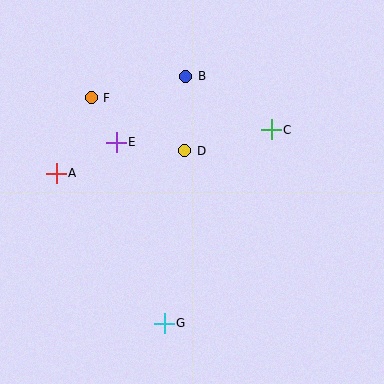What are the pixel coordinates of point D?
Point D is at (185, 151).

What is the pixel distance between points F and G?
The distance between F and G is 237 pixels.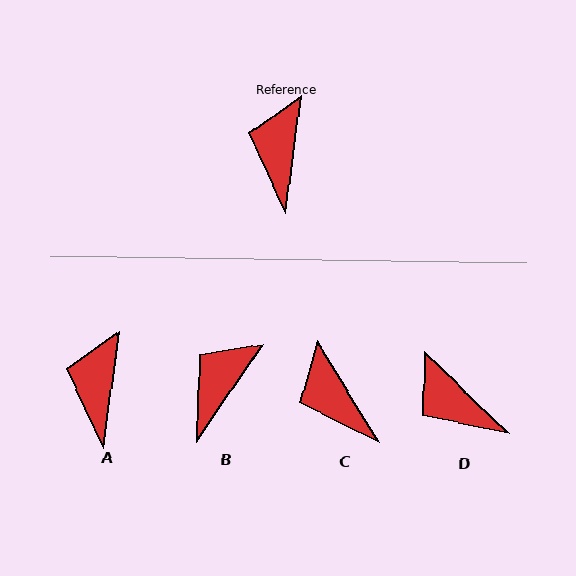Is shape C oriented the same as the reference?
No, it is off by about 39 degrees.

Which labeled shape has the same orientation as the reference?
A.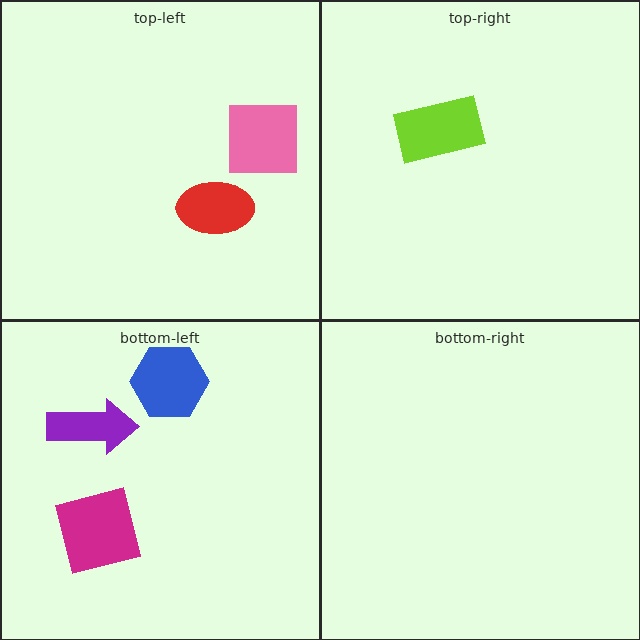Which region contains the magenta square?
The bottom-left region.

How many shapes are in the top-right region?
1.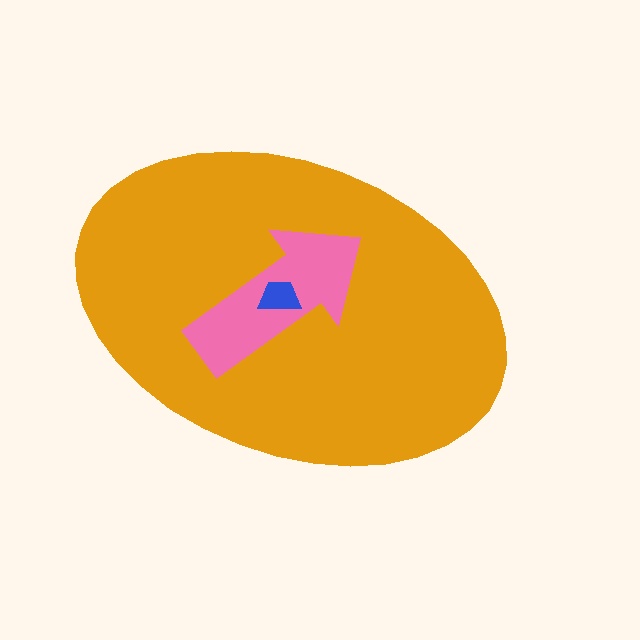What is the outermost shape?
The orange ellipse.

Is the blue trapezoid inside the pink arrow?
Yes.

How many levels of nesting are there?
3.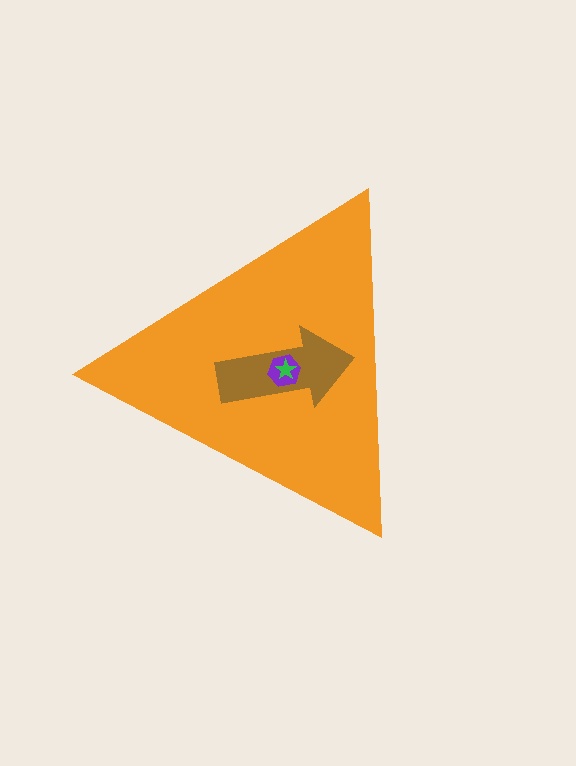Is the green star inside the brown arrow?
Yes.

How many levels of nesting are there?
4.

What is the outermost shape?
The orange triangle.